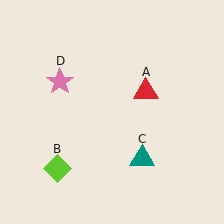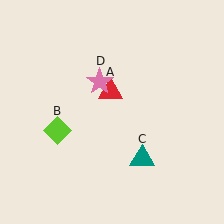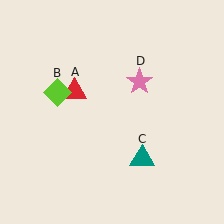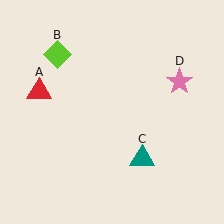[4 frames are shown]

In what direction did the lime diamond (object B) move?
The lime diamond (object B) moved up.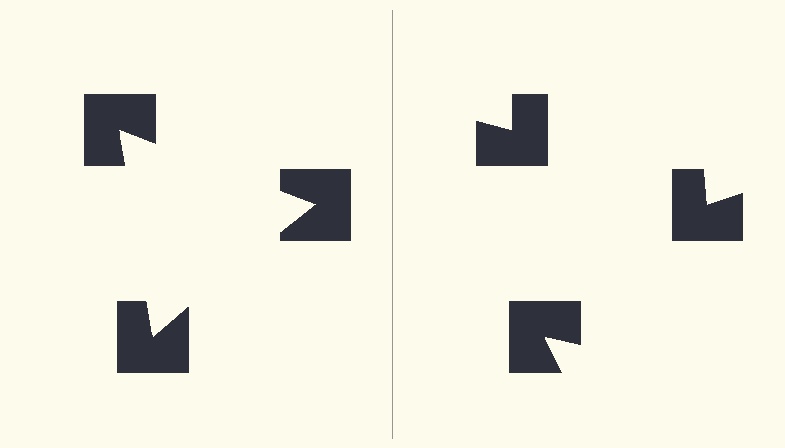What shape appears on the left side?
An illusory triangle.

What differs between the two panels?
The notched squares are positioned identically on both sides; only the wedge orientations differ. On the left they align to a triangle; on the right they are misaligned.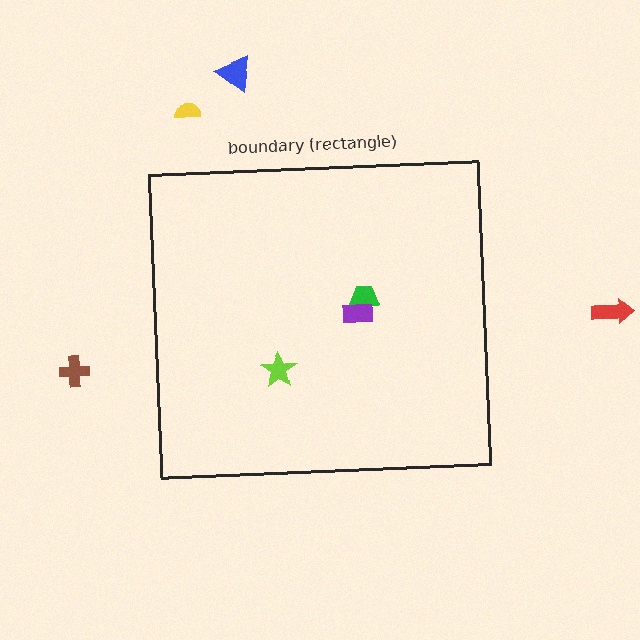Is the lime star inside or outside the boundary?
Inside.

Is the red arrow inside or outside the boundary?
Outside.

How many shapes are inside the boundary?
3 inside, 4 outside.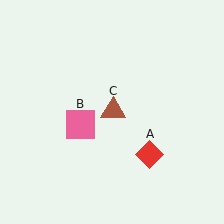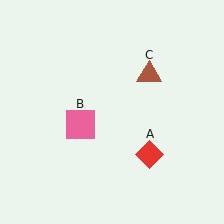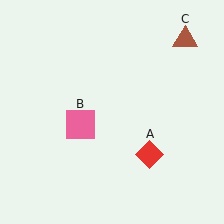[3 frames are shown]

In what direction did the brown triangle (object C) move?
The brown triangle (object C) moved up and to the right.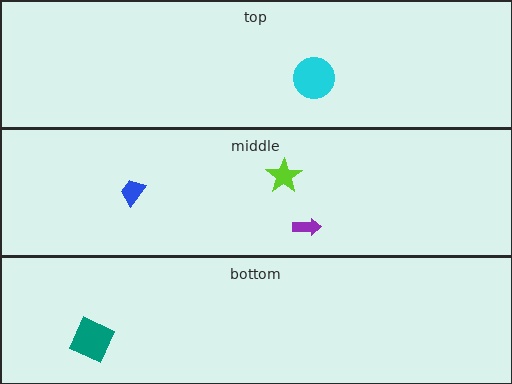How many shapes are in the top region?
1.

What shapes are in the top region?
The cyan circle.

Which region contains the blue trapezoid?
The middle region.